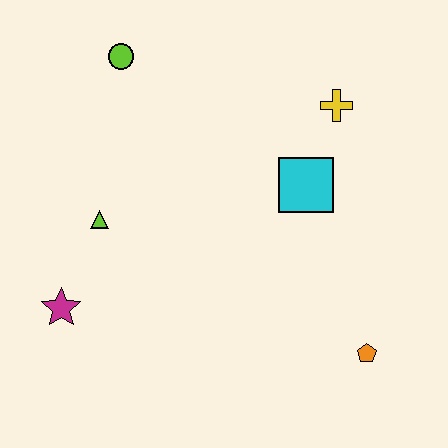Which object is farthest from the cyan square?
The magenta star is farthest from the cyan square.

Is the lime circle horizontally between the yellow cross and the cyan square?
No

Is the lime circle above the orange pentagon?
Yes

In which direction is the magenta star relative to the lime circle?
The magenta star is below the lime circle.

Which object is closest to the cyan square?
The yellow cross is closest to the cyan square.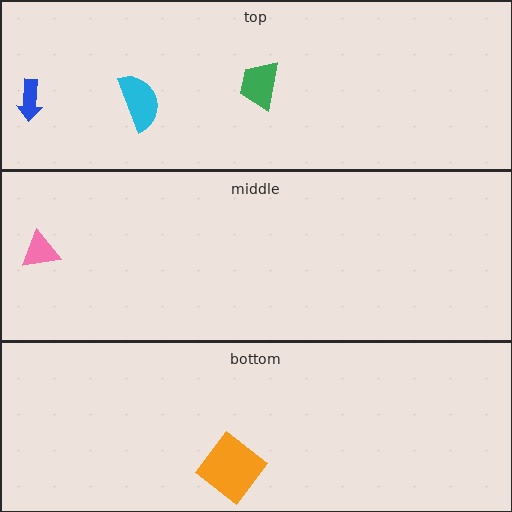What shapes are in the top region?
The blue arrow, the green trapezoid, the cyan semicircle.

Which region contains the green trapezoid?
The top region.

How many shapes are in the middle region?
1.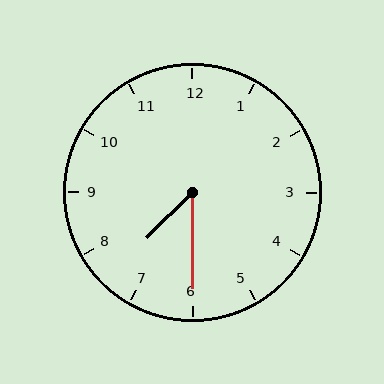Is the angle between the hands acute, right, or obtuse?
It is acute.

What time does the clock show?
7:30.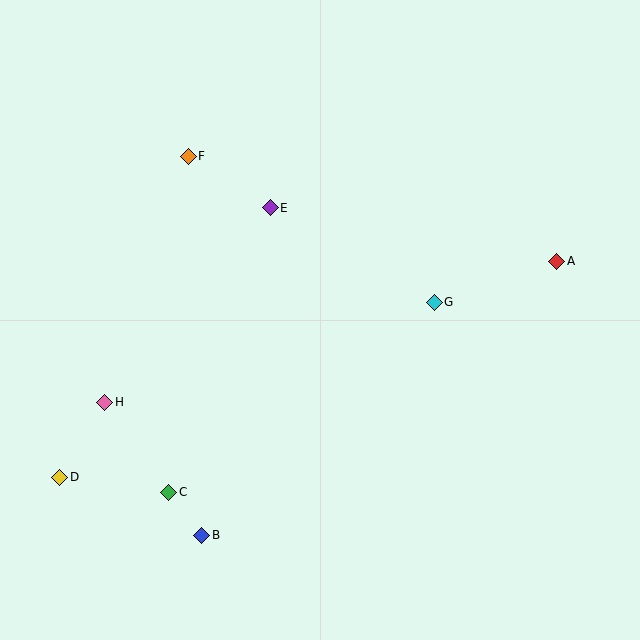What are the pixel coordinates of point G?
Point G is at (434, 302).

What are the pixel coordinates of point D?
Point D is at (60, 477).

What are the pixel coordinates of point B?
Point B is at (202, 535).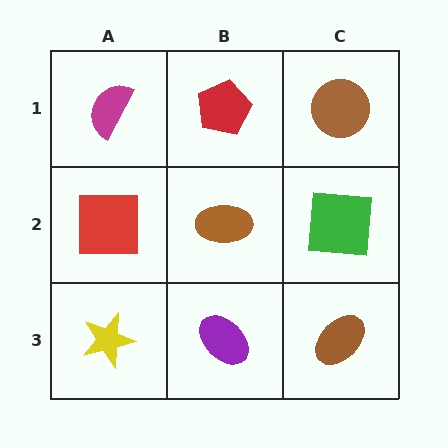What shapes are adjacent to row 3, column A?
A red square (row 2, column A), a purple ellipse (row 3, column B).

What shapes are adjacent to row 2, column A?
A magenta semicircle (row 1, column A), a yellow star (row 3, column A), a brown ellipse (row 2, column B).